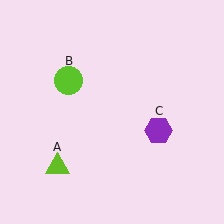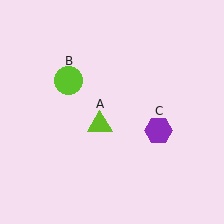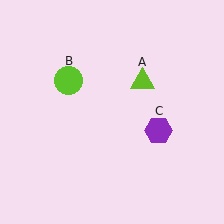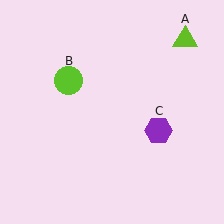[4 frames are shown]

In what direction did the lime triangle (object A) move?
The lime triangle (object A) moved up and to the right.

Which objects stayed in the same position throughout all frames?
Lime circle (object B) and purple hexagon (object C) remained stationary.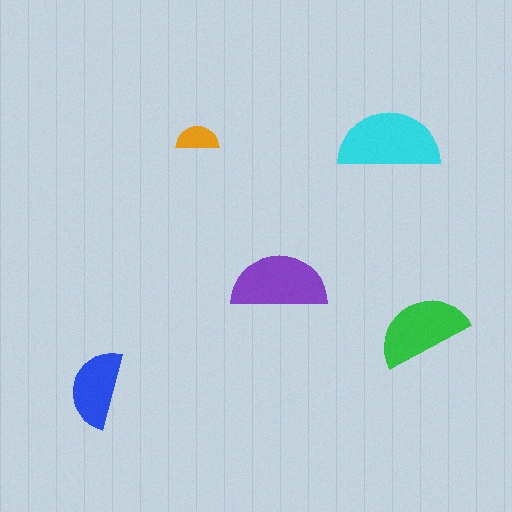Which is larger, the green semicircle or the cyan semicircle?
The cyan one.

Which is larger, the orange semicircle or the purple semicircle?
The purple one.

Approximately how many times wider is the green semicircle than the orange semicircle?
About 2 times wider.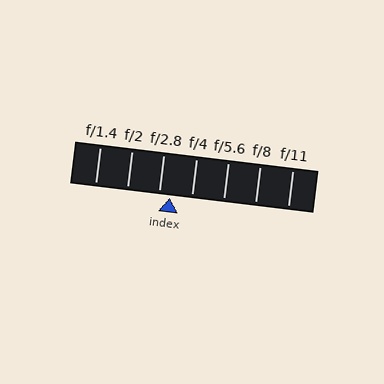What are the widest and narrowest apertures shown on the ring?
The widest aperture shown is f/1.4 and the narrowest is f/11.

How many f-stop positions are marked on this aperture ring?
There are 7 f-stop positions marked.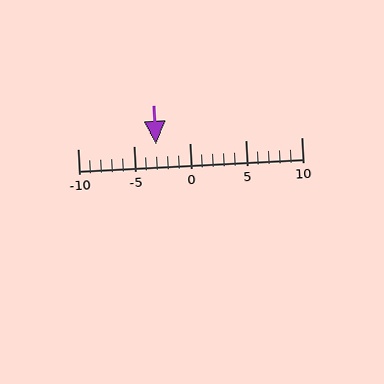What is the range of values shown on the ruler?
The ruler shows values from -10 to 10.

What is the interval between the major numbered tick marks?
The major tick marks are spaced 5 units apart.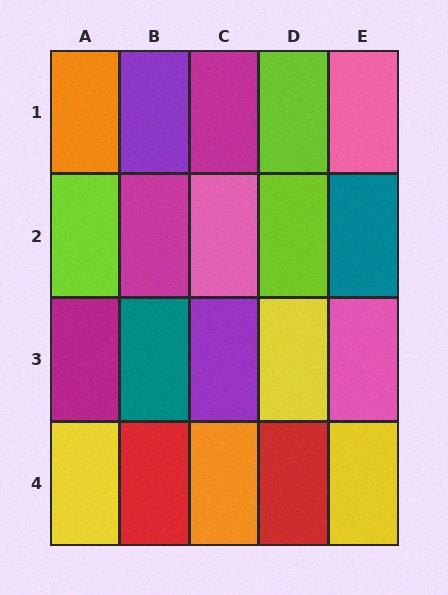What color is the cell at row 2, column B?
Magenta.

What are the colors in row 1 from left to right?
Orange, purple, magenta, lime, pink.